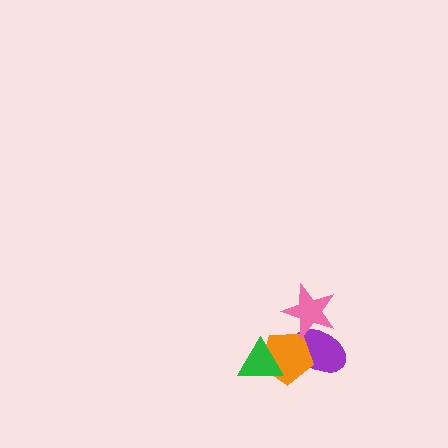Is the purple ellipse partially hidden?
Yes, it is partially covered by another shape.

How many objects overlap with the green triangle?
1 object overlaps with the green triangle.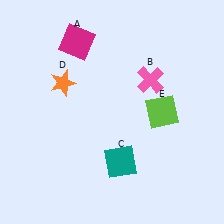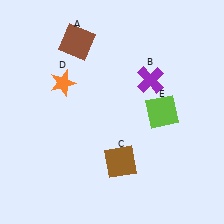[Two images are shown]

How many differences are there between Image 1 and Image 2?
There are 3 differences between the two images.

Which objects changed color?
A changed from magenta to brown. B changed from pink to purple. C changed from teal to brown.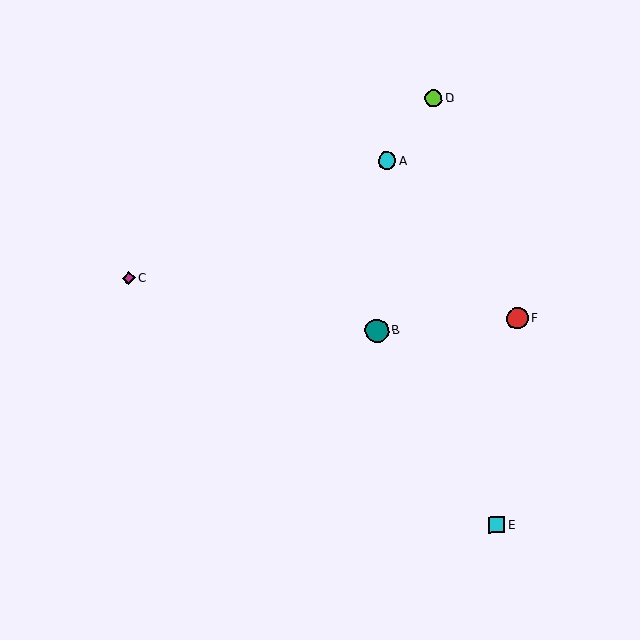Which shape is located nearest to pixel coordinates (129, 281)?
The magenta diamond (labeled C) at (129, 278) is nearest to that location.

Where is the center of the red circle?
The center of the red circle is at (517, 318).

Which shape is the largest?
The teal circle (labeled B) is the largest.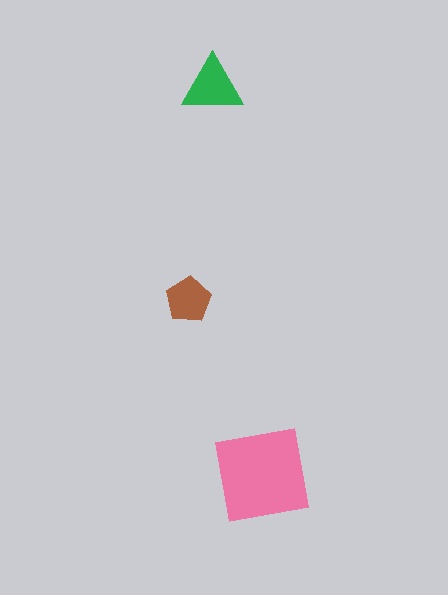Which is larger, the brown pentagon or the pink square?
The pink square.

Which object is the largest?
The pink square.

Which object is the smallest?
The brown pentagon.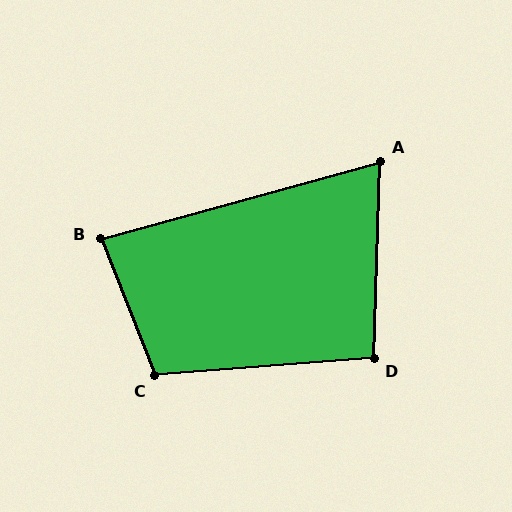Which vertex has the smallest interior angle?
A, at approximately 73 degrees.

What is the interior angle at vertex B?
Approximately 84 degrees (acute).